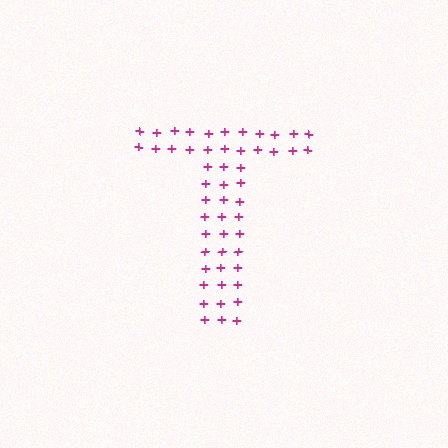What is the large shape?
The large shape is the letter T.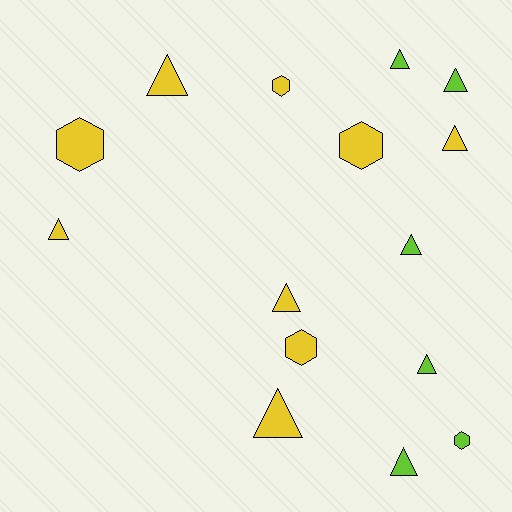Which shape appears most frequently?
Triangle, with 10 objects.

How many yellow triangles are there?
There are 5 yellow triangles.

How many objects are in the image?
There are 15 objects.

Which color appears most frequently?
Yellow, with 9 objects.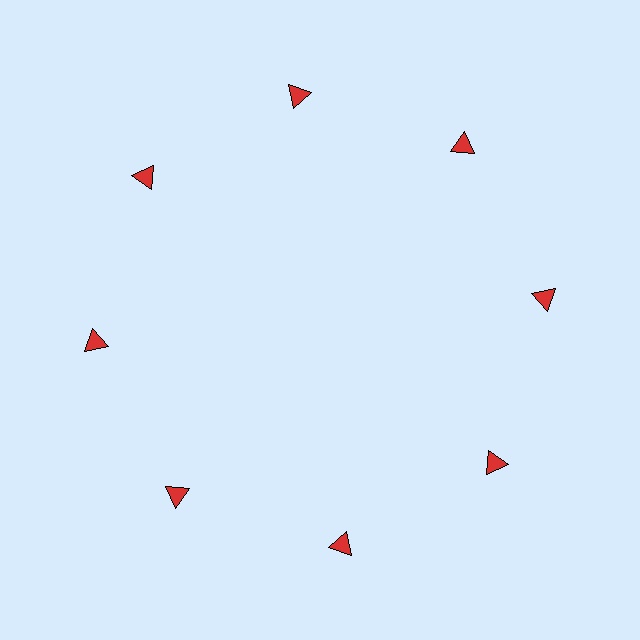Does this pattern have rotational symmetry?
Yes, this pattern has 8-fold rotational symmetry. It looks the same after rotating 45 degrees around the center.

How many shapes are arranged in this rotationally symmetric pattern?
There are 8 shapes, arranged in 8 groups of 1.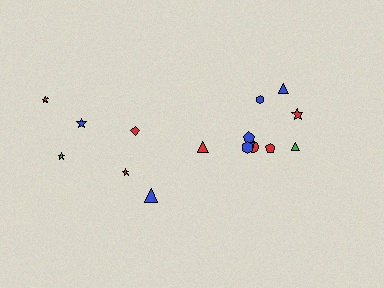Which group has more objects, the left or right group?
The right group.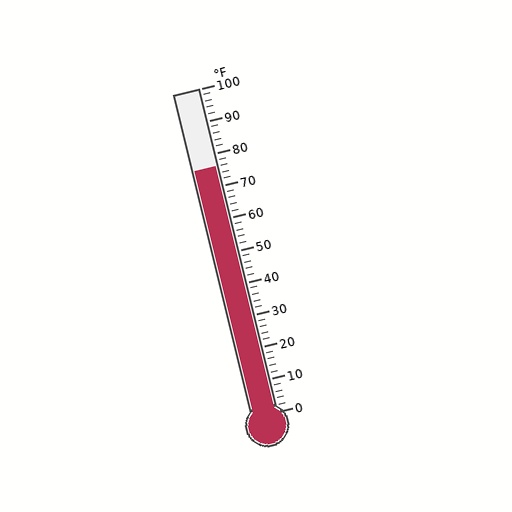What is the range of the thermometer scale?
The thermometer scale ranges from 0°F to 100°F.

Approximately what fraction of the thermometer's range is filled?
The thermometer is filled to approximately 75% of its range.